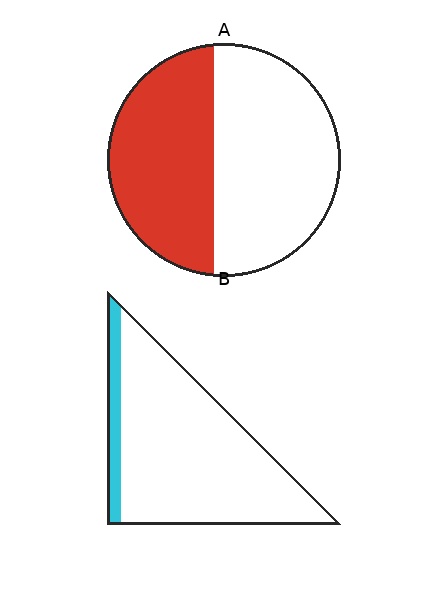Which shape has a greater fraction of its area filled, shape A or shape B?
Shape A.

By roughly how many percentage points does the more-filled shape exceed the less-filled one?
By roughly 35 percentage points (A over B).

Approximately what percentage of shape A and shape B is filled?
A is approximately 45% and B is approximately 10%.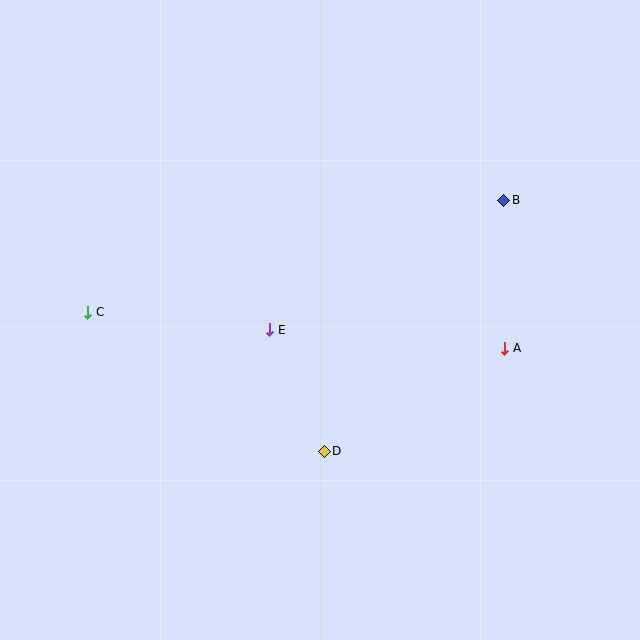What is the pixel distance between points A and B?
The distance between A and B is 148 pixels.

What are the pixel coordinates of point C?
Point C is at (88, 312).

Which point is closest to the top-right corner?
Point B is closest to the top-right corner.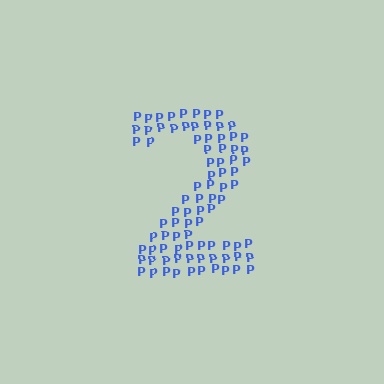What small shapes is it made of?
It is made of small letter P's.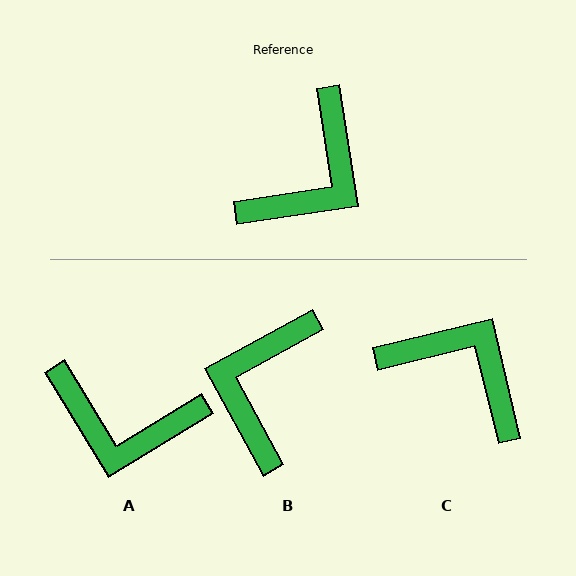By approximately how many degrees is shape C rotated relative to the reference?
Approximately 95 degrees counter-clockwise.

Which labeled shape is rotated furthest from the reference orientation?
B, about 160 degrees away.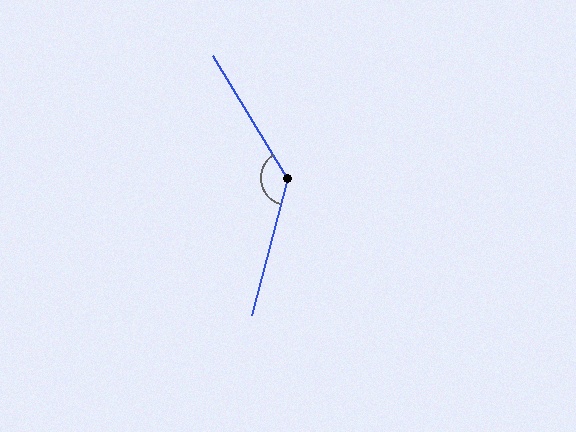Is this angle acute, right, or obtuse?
It is obtuse.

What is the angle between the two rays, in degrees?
Approximately 134 degrees.